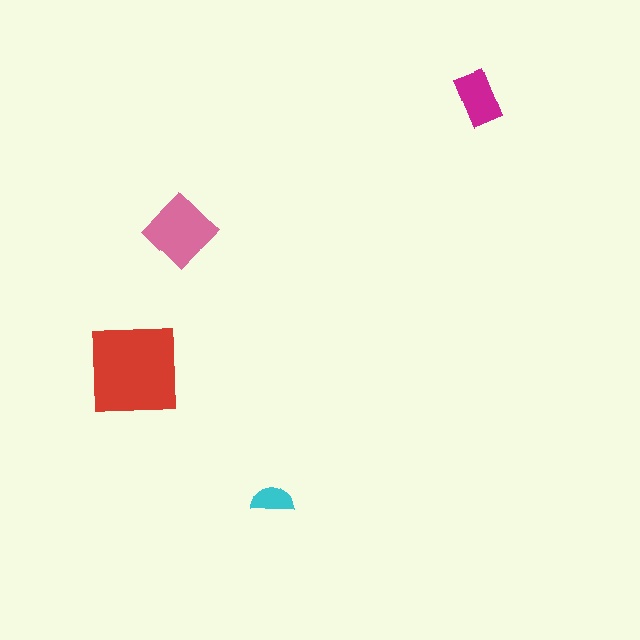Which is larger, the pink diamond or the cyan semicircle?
The pink diamond.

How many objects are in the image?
There are 4 objects in the image.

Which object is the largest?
The red square.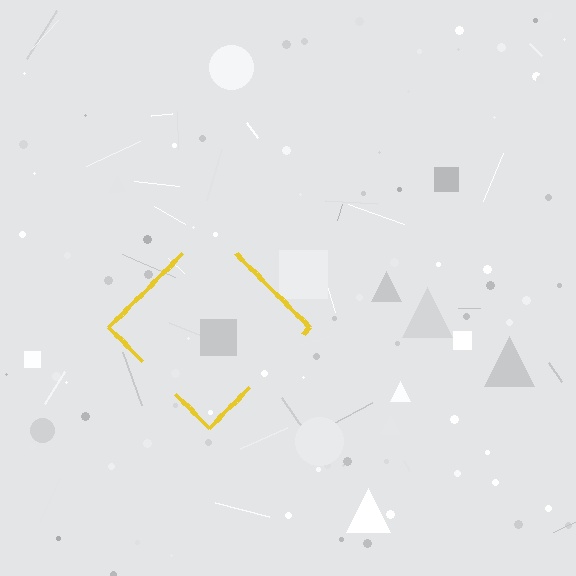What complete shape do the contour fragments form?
The contour fragments form a diamond.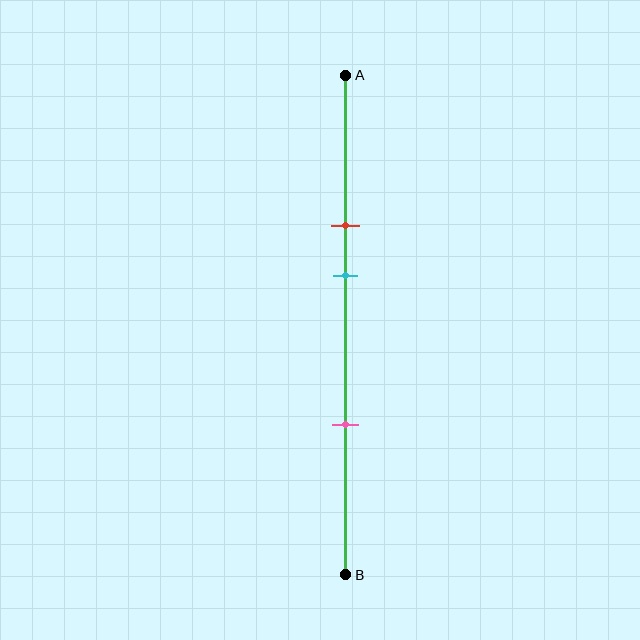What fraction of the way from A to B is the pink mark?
The pink mark is approximately 70% (0.7) of the way from A to B.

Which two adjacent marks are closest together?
The red and cyan marks are the closest adjacent pair.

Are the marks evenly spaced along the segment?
No, the marks are not evenly spaced.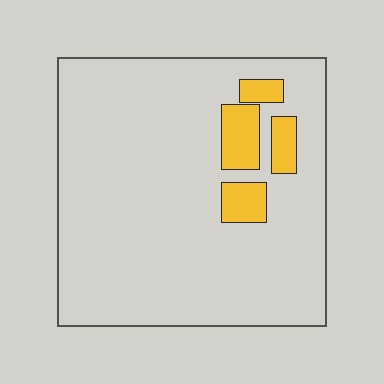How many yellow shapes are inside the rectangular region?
4.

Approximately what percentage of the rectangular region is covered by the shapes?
Approximately 10%.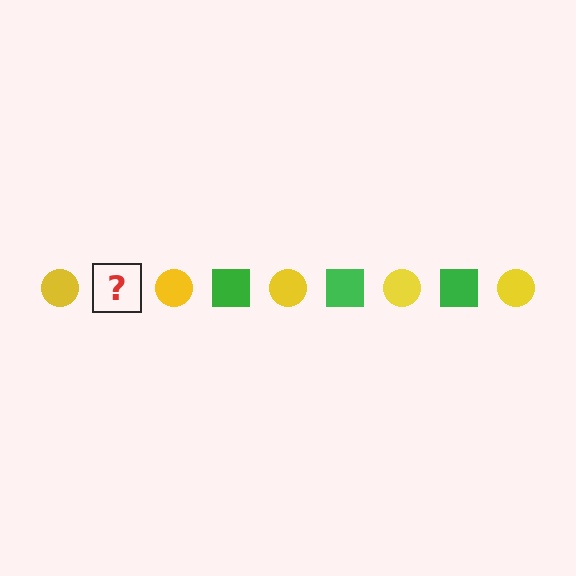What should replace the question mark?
The question mark should be replaced with a green square.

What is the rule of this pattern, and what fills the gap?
The rule is that the pattern alternates between yellow circle and green square. The gap should be filled with a green square.